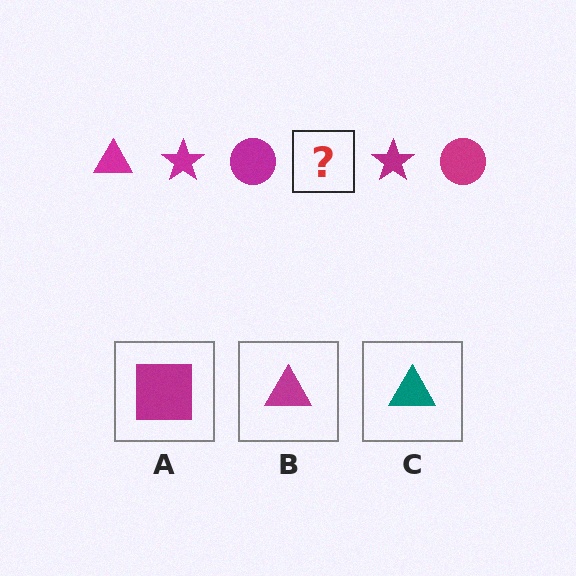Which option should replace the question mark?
Option B.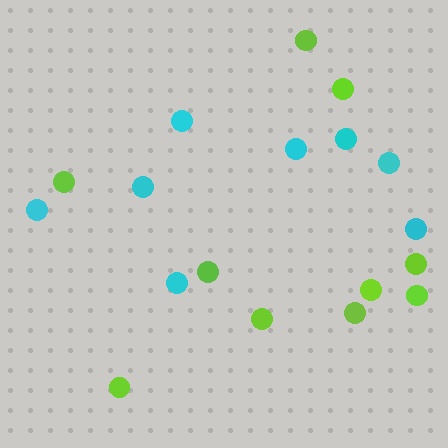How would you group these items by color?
There are 2 groups: one group of cyan circles (8) and one group of lime circles (10).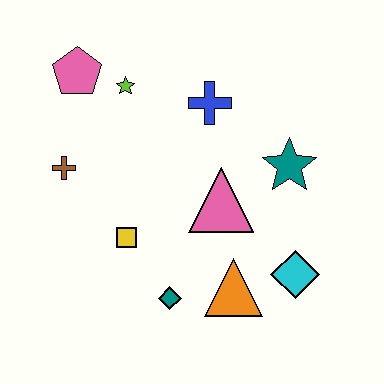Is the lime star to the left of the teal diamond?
Yes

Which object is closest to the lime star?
The pink pentagon is closest to the lime star.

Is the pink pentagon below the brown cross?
No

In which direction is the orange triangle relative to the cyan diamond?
The orange triangle is to the left of the cyan diamond.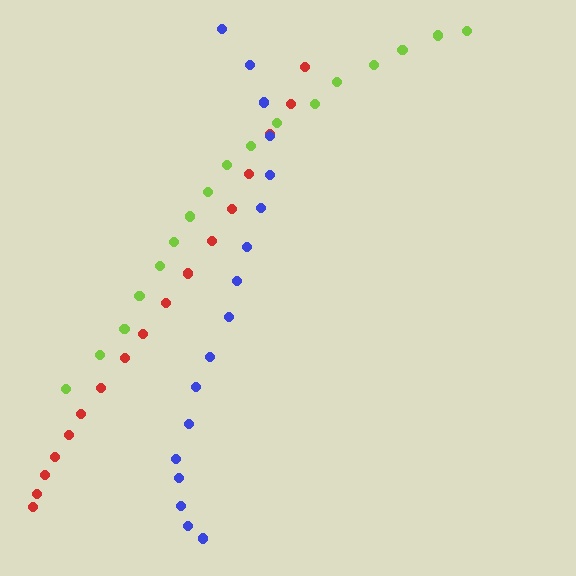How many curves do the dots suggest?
There are 3 distinct paths.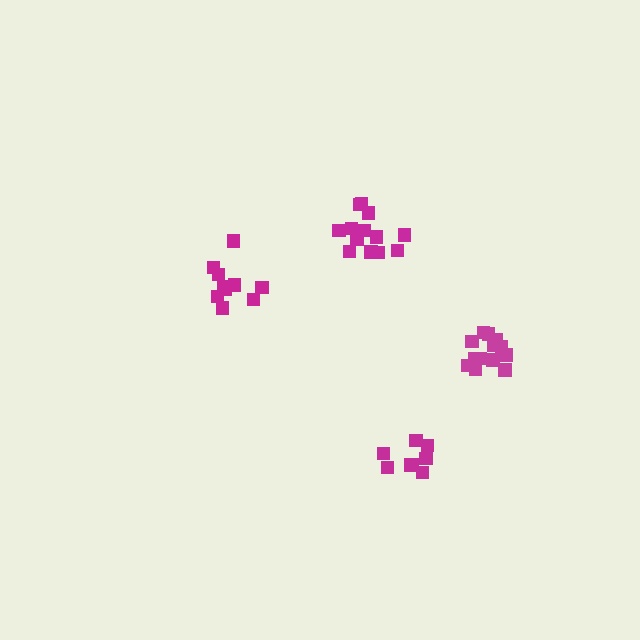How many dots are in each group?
Group 1: 10 dots, Group 2: 8 dots, Group 3: 13 dots, Group 4: 13 dots (44 total).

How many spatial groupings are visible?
There are 4 spatial groupings.